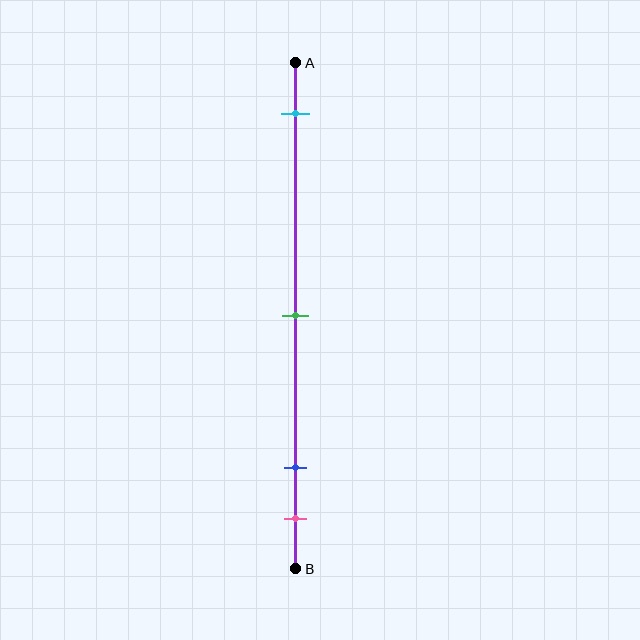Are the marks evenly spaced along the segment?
No, the marks are not evenly spaced.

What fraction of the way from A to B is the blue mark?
The blue mark is approximately 80% (0.8) of the way from A to B.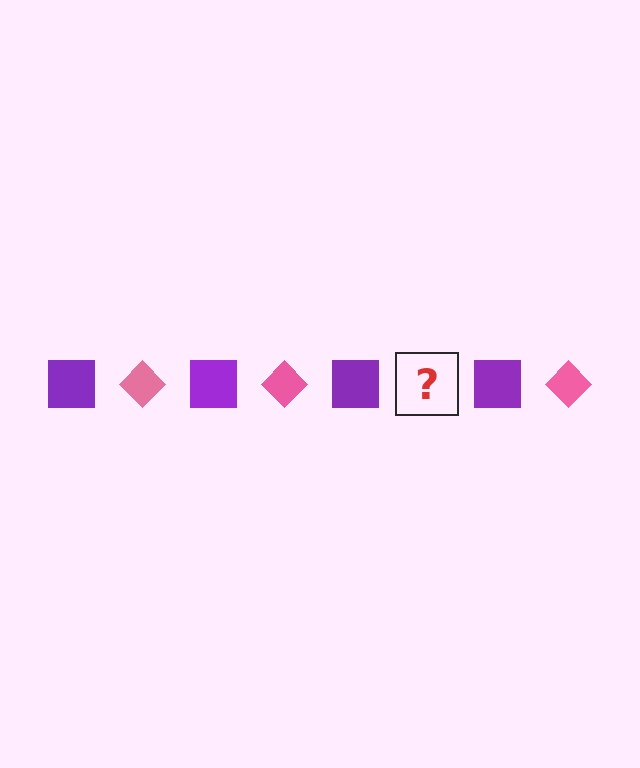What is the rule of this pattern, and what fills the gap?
The rule is that the pattern alternates between purple square and pink diamond. The gap should be filled with a pink diamond.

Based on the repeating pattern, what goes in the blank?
The blank should be a pink diamond.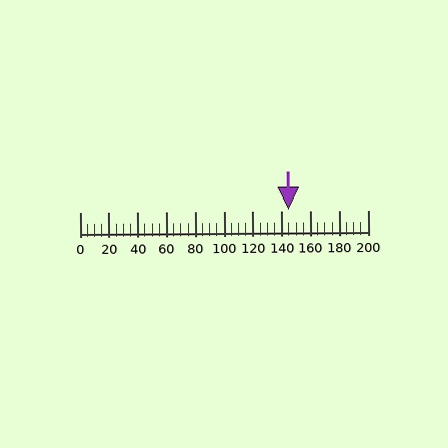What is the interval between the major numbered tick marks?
The major tick marks are spaced 20 units apart.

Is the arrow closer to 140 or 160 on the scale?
The arrow is closer to 140.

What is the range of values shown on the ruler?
The ruler shows values from 0 to 200.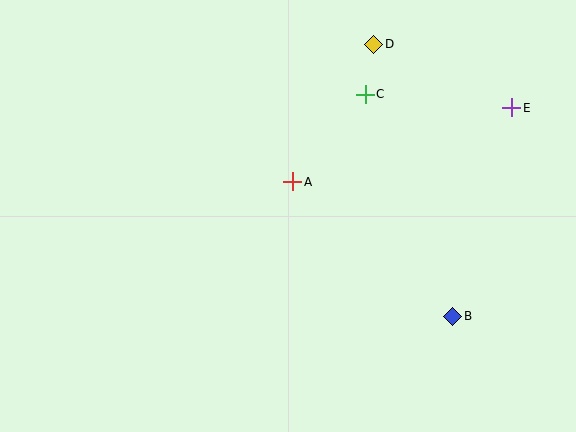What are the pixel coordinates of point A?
Point A is at (293, 182).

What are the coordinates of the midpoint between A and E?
The midpoint between A and E is at (402, 145).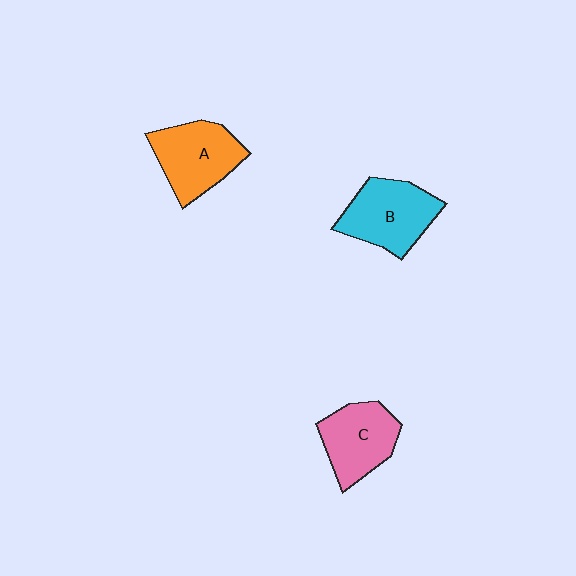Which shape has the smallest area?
Shape C (pink).